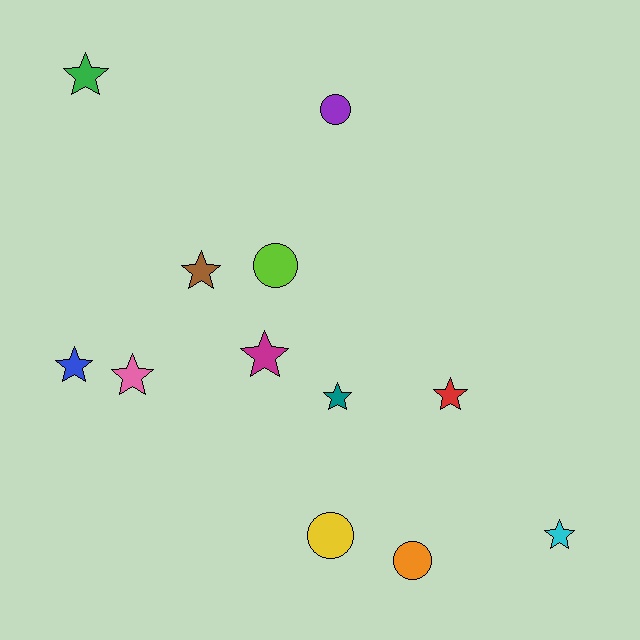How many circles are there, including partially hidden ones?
There are 4 circles.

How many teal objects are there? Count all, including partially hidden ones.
There is 1 teal object.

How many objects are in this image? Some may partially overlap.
There are 12 objects.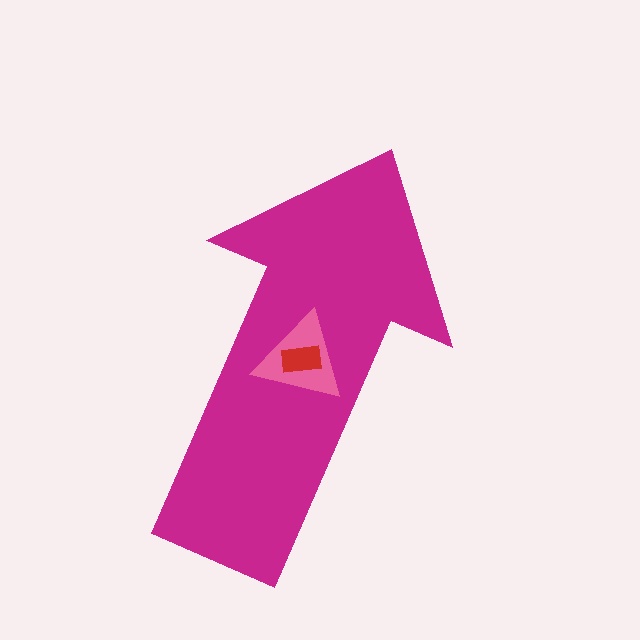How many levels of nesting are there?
3.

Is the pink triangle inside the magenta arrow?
Yes.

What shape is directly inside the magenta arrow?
The pink triangle.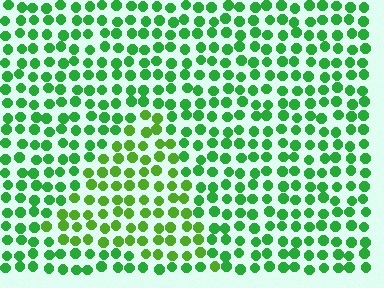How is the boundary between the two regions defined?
The boundary is defined purely by a slight shift in hue (about 27 degrees). Spacing, size, and orientation are identical on both sides.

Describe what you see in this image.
The image is filled with small green elements in a uniform arrangement. A triangle-shaped region is visible where the elements are tinted to a slightly different hue, forming a subtle color boundary.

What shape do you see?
I see a triangle.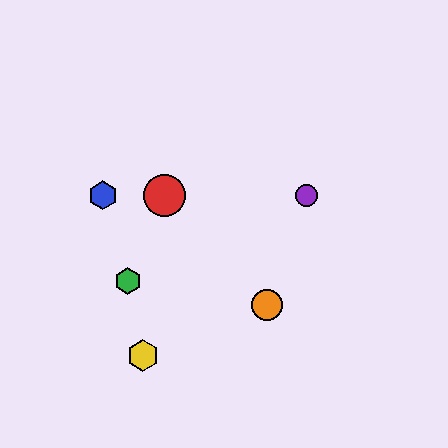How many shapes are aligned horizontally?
3 shapes (the red circle, the blue hexagon, the purple circle) are aligned horizontally.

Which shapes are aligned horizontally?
The red circle, the blue hexagon, the purple circle are aligned horizontally.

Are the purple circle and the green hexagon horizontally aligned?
No, the purple circle is at y≈195 and the green hexagon is at y≈281.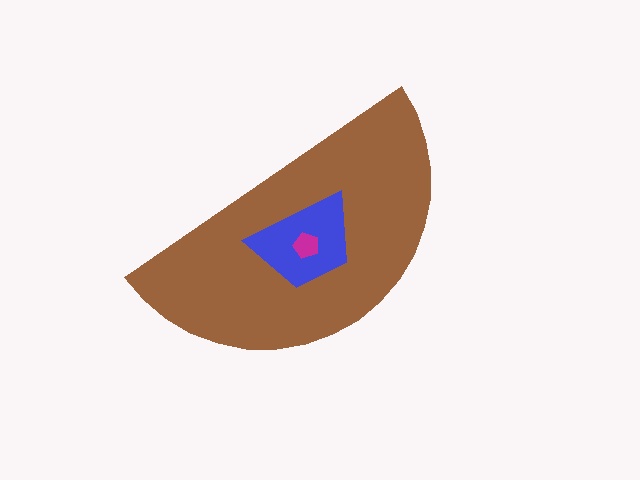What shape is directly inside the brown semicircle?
The blue trapezoid.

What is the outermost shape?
The brown semicircle.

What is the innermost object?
The magenta pentagon.